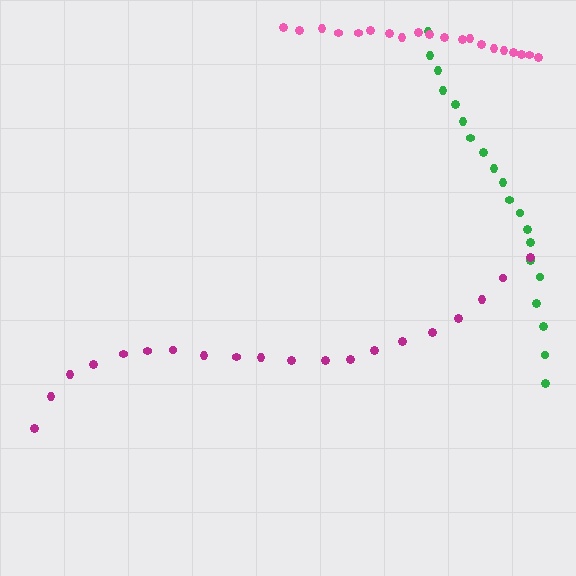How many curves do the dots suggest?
There are 3 distinct paths.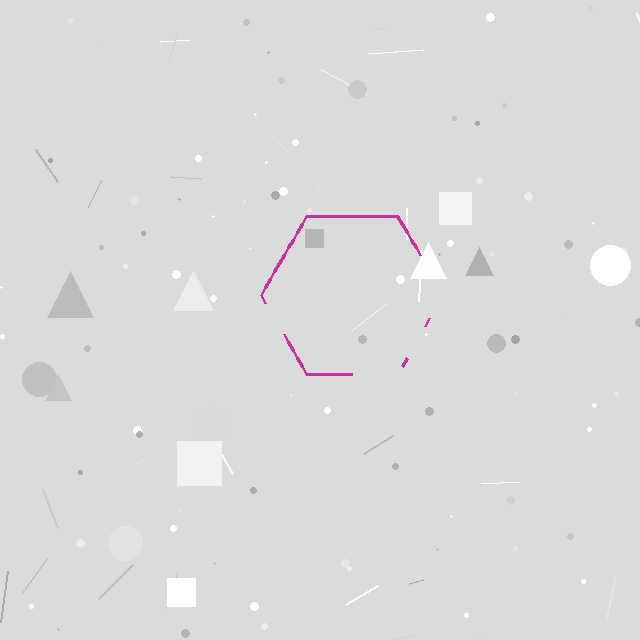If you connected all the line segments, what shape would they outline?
They would outline a hexagon.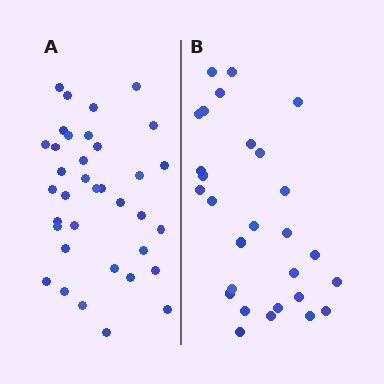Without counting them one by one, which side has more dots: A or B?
Region A (the left region) has more dots.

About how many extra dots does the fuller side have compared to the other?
Region A has roughly 8 or so more dots than region B.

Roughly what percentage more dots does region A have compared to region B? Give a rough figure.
About 30% more.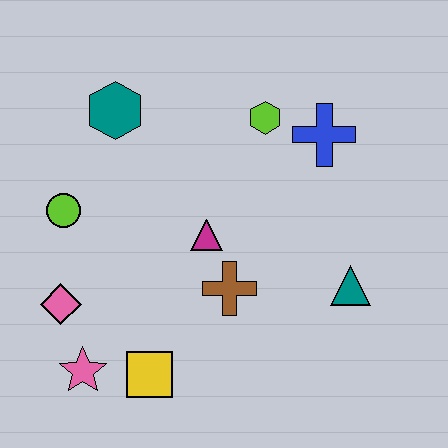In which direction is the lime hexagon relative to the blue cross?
The lime hexagon is to the left of the blue cross.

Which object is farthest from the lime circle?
The teal triangle is farthest from the lime circle.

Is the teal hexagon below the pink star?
No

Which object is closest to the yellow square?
The pink star is closest to the yellow square.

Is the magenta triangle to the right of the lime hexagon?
No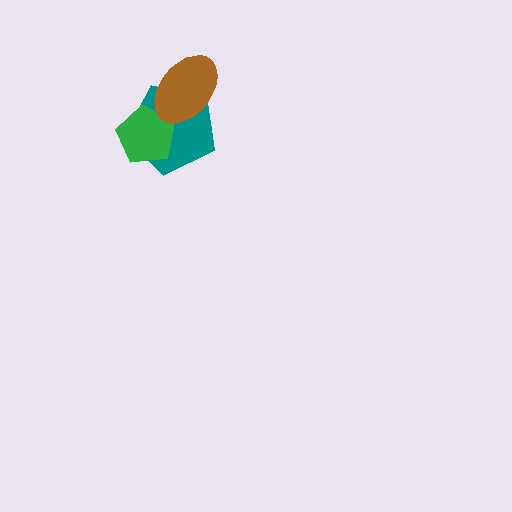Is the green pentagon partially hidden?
Yes, it is partially covered by another shape.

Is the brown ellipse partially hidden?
No, no other shape covers it.